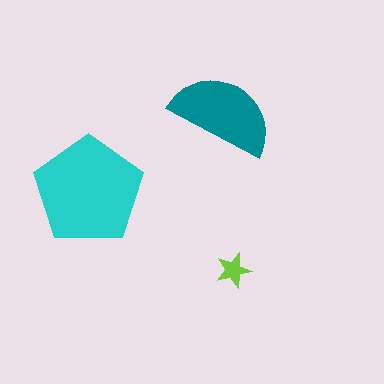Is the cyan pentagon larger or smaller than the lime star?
Larger.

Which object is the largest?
The cyan pentagon.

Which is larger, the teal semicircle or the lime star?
The teal semicircle.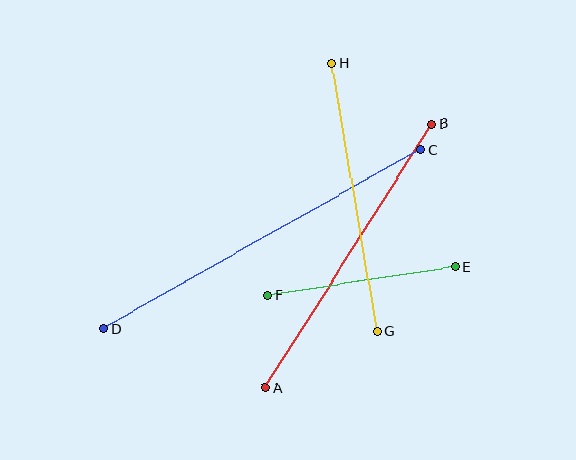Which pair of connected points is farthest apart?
Points C and D are farthest apart.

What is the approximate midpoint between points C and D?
The midpoint is at approximately (262, 239) pixels.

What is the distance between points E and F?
The distance is approximately 190 pixels.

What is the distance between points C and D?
The distance is approximately 364 pixels.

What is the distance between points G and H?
The distance is approximately 272 pixels.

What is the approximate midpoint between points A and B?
The midpoint is at approximately (348, 256) pixels.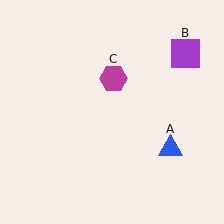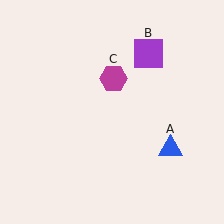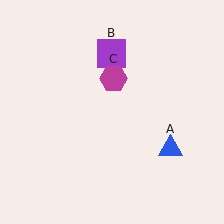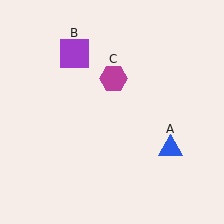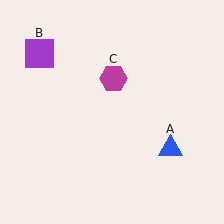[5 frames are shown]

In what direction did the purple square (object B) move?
The purple square (object B) moved left.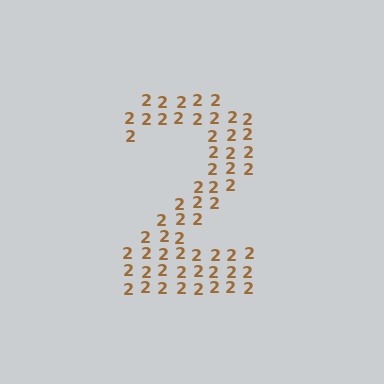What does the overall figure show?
The overall figure shows the digit 2.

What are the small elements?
The small elements are digit 2's.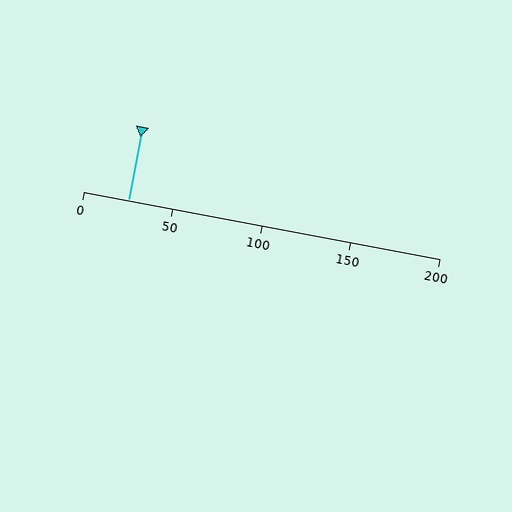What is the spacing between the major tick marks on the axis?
The major ticks are spaced 50 apart.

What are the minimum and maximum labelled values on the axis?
The axis runs from 0 to 200.